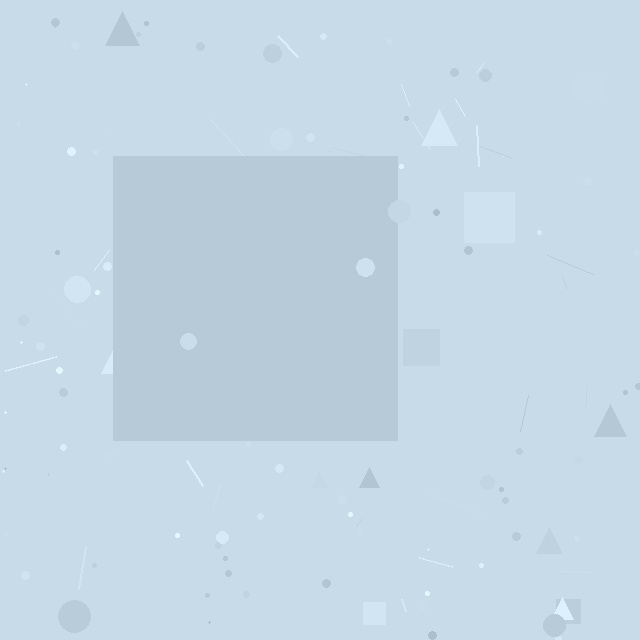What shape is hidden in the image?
A square is hidden in the image.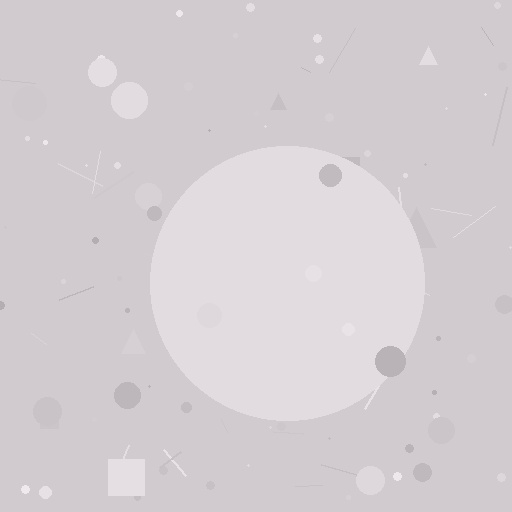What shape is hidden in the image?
A circle is hidden in the image.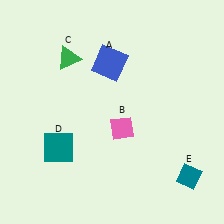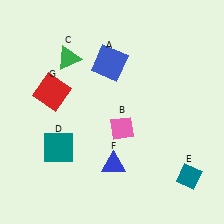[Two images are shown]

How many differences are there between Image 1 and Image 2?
There are 2 differences between the two images.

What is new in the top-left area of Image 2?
A red square (G) was added in the top-left area of Image 2.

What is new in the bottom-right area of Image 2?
A blue triangle (F) was added in the bottom-right area of Image 2.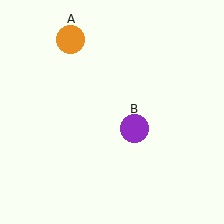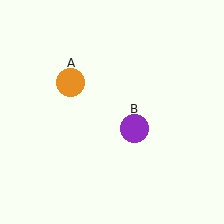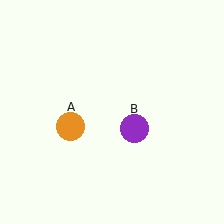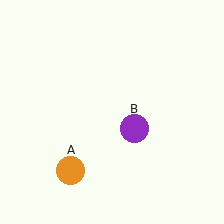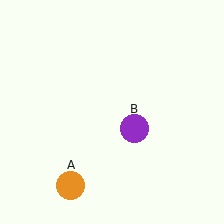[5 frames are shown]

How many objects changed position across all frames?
1 object changed position: orange circle (object A).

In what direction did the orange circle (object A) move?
The orange circle (object A) moved down.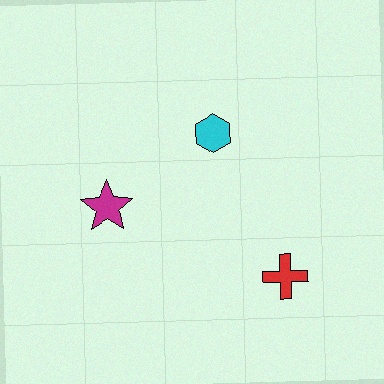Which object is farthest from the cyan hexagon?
The red cross is farthest from the cyan hexagon.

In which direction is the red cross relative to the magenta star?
The red cross is to the right of the magenta star.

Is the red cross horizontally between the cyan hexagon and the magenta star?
No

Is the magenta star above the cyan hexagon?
No